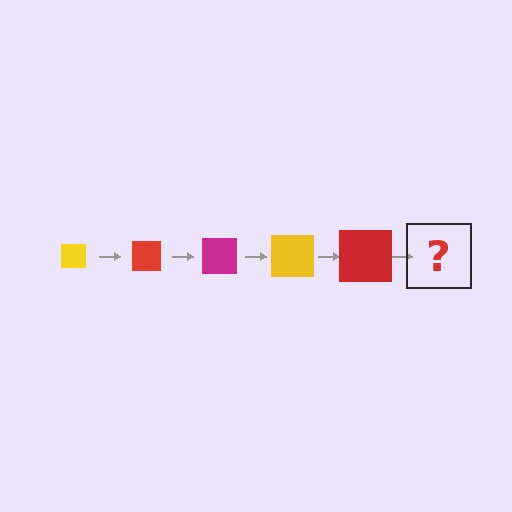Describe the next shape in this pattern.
It should be a magenta square, larger than the previous one.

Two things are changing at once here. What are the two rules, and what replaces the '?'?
The two rules are that the square grows larger each step and the color cycles through yellow, red, and magenta. The '?' should be a magenta square, larger than the previous one.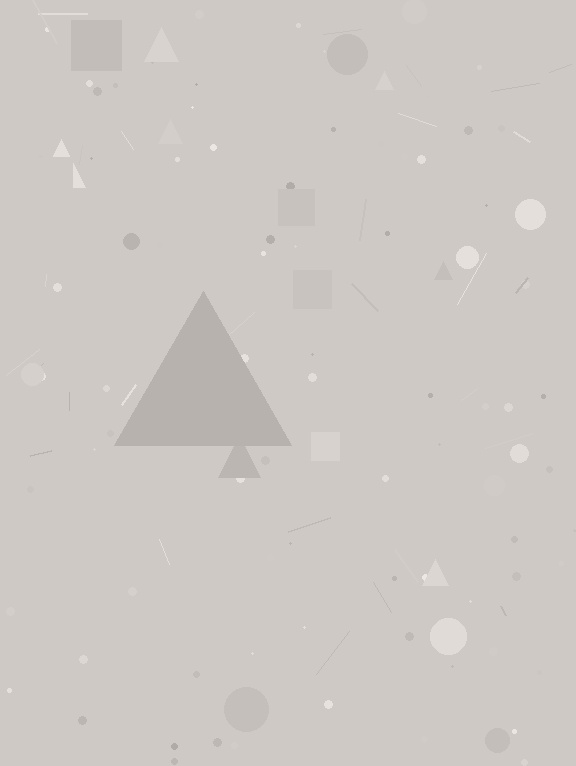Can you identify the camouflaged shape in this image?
The camouflaged shape is a triangle.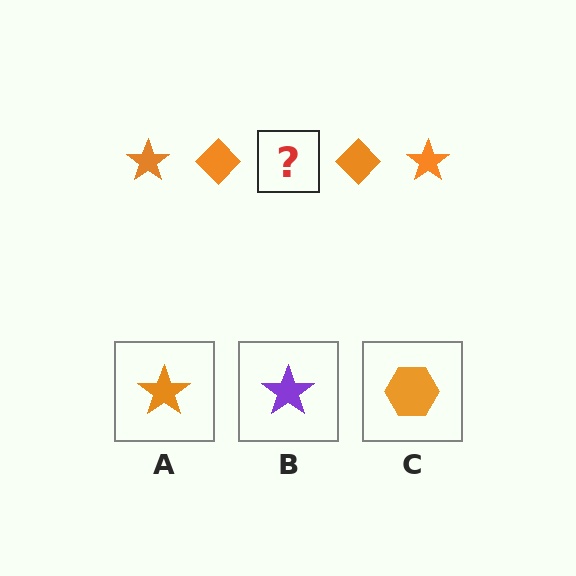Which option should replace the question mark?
Option A.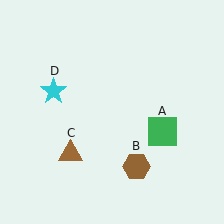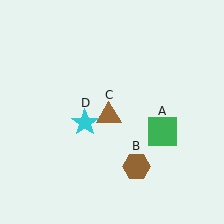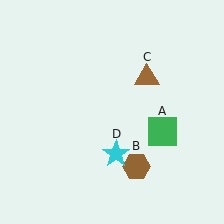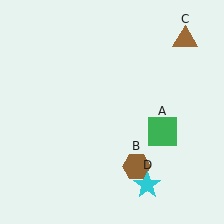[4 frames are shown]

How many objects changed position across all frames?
2 objects changed position: brown triangle (object C), cyan star (object D).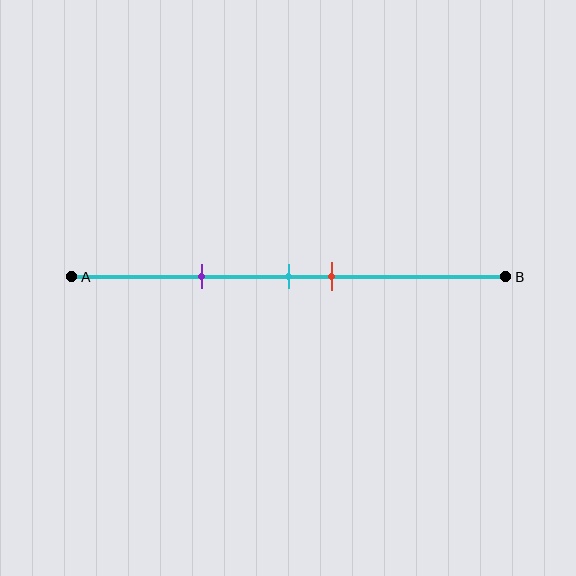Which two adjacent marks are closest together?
The cyan and red marks are the closest adjacent pair.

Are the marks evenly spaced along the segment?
No, the marks are not evenly spaced.